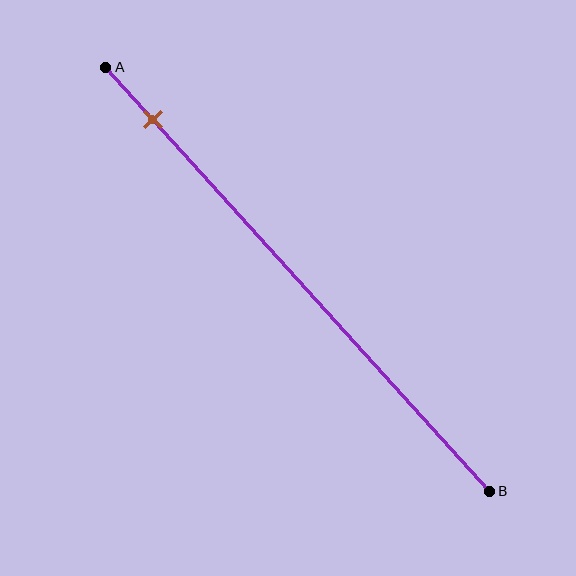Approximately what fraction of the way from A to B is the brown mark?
The brown mark is approximately 10% of the way from A to B.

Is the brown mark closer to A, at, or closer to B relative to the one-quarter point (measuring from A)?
The brown mark is closer to point A than the one-quarter point of segment AB.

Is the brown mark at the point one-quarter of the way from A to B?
No, the mark is at about 10% from A, not at the 25% one-quarter point.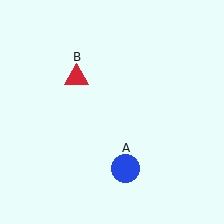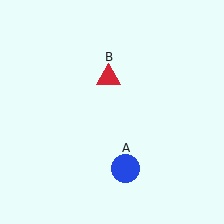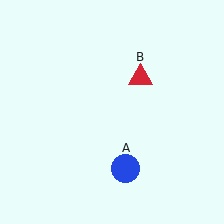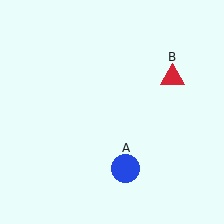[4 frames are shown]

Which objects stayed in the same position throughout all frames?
Blue circle (object A) remained stationary.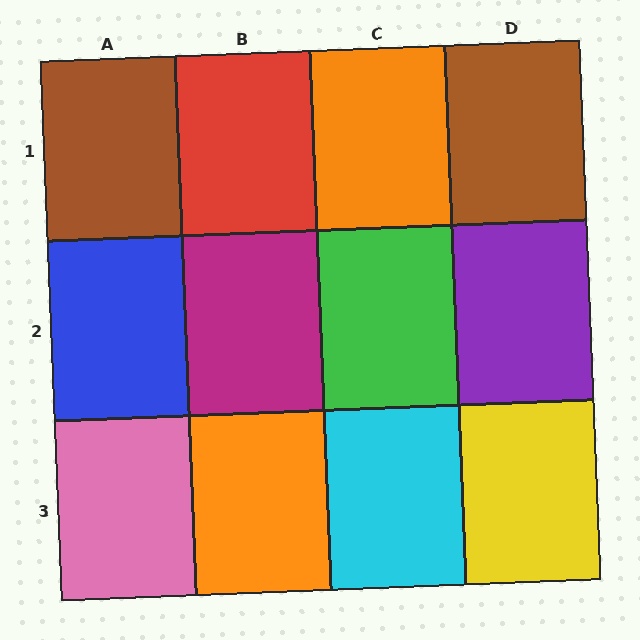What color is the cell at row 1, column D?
Brown.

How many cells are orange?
2 cells are orange.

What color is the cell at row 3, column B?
Orange.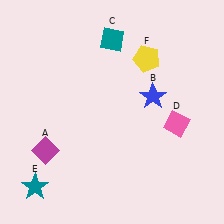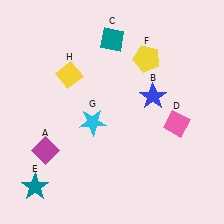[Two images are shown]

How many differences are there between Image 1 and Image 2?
There are 2 differences between the two images.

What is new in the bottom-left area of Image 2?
A cyan star (G) was added in the bottom-left area of Image 2.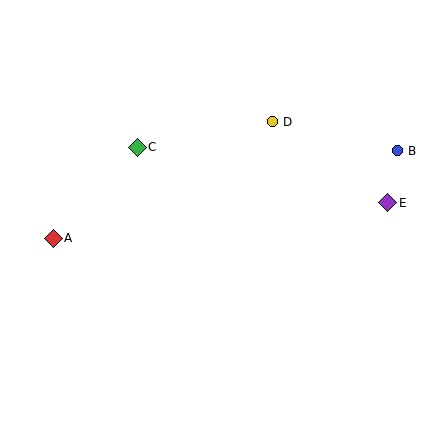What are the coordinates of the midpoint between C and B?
The midpoint between C and B is at (267, 149).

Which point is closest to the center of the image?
Point D at (272, 122) is closest to the center.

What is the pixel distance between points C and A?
The distance between C and A is 124 pixels.